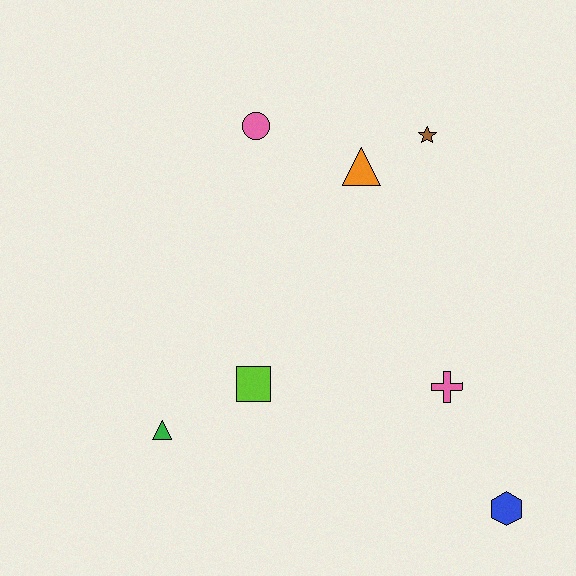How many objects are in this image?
There are 7 objects.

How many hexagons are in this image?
There is 1 hexagon.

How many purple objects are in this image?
There are no purple objects.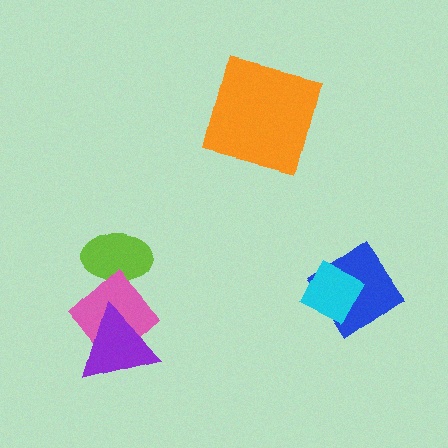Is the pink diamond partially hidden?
Yes, it is partially covered by another shape.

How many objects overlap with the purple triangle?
1 object overlaps with the purple triangle.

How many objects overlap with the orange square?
0 objects overlap with the orange square.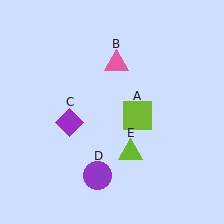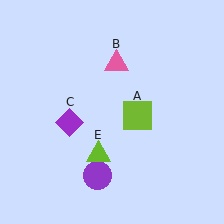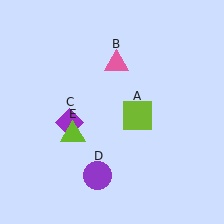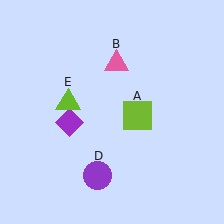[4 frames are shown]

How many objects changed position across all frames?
1 object changed position: lime triangle (object E).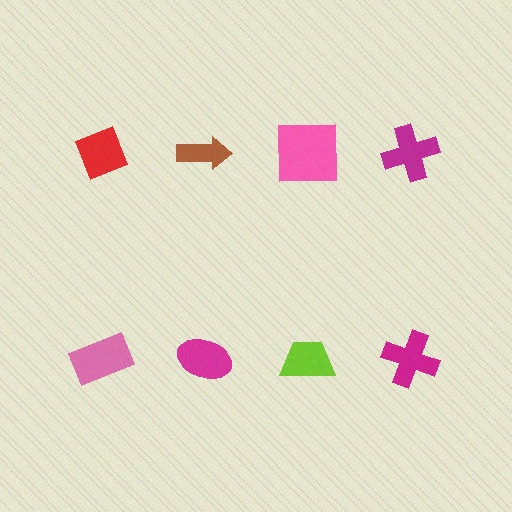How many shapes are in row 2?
4 shapes.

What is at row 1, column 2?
A brown arrow.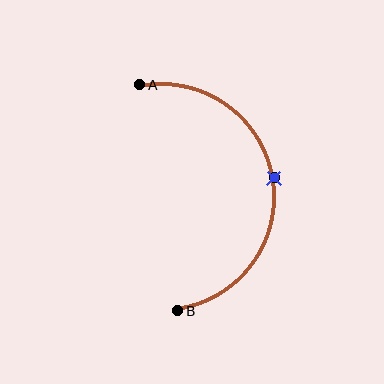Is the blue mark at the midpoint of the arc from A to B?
Yes. The blue mark lies on the arc at equal arc-length from both A and B — it is the arc midpoint.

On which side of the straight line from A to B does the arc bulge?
The arc bulges to the right of the straight line connecting A and B.